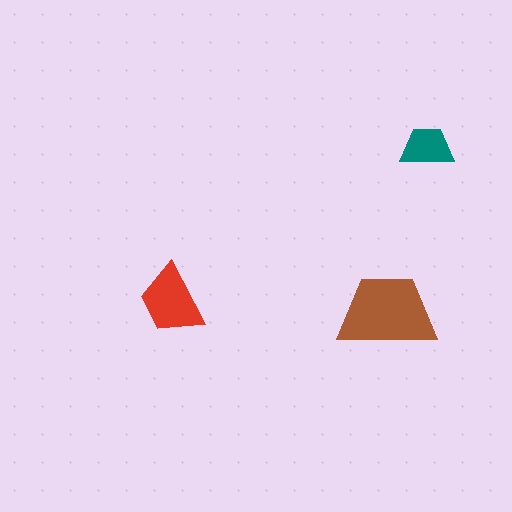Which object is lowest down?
The brown trapezoid is bottommost.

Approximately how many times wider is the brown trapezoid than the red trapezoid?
About 1.5 times wider.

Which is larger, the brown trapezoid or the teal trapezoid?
The brown one.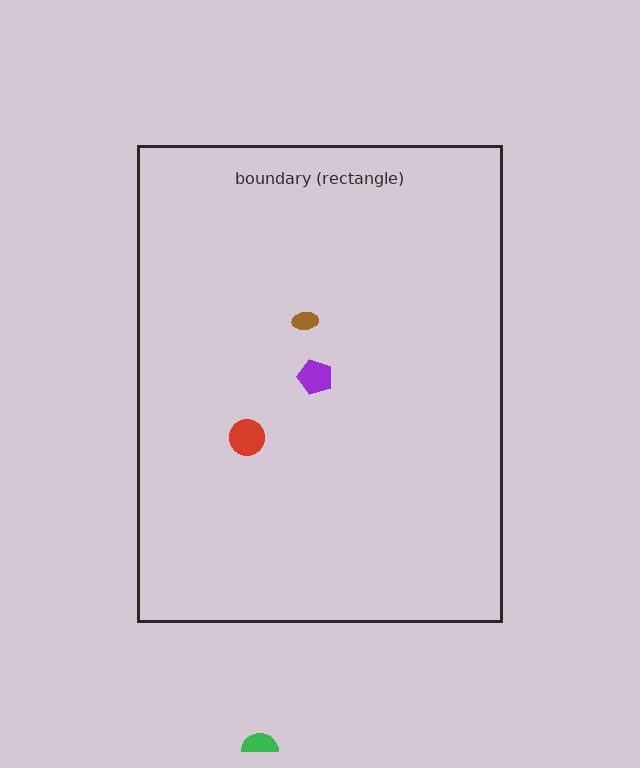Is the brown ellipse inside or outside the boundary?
Inside.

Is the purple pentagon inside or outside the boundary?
Inside.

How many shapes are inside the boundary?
3 inside, 1 outside.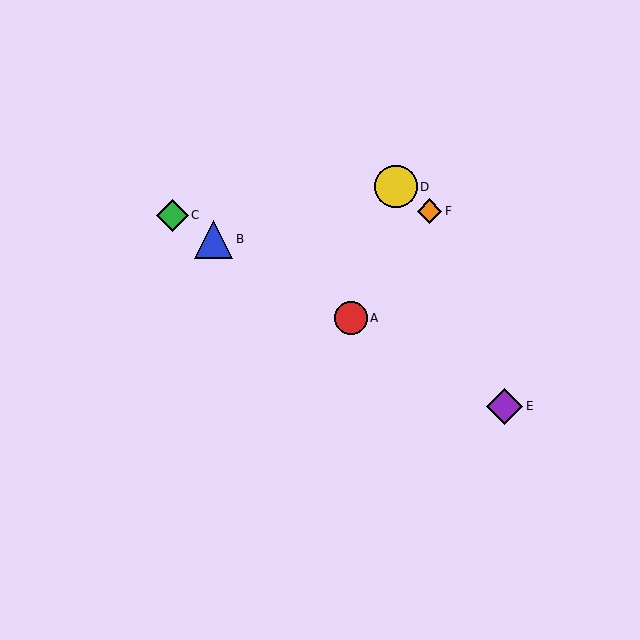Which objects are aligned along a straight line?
Objects A, B, C, E are aligned along a straight line.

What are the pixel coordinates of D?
Object D is at (396, 187).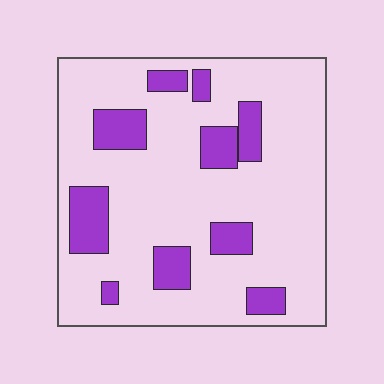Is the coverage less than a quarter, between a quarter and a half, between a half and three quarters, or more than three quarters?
Less than a quarter.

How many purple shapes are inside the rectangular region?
10.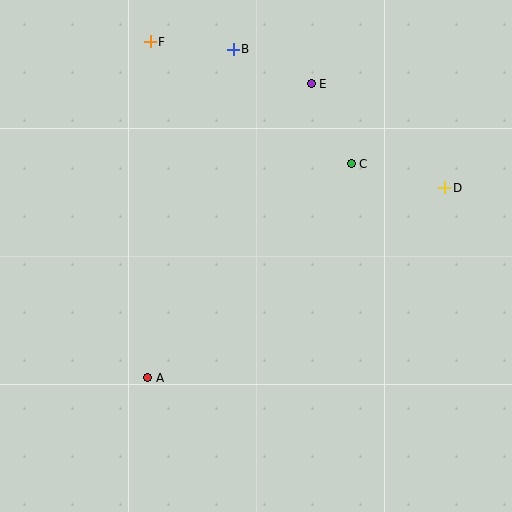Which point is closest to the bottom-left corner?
Point A is closest to the bottom-left corner.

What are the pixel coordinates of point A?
Point A is at (148, 378).